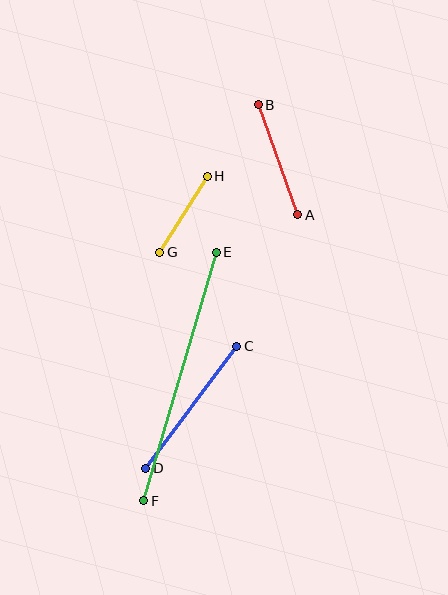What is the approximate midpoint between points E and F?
The midpoint is at approximately (180, 376) pixels.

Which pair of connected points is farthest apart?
Points E and F are farthest apart.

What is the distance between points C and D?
The distance is approximately 153 pixels.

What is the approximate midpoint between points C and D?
The midpoint is at approximately (191, 407) pixels.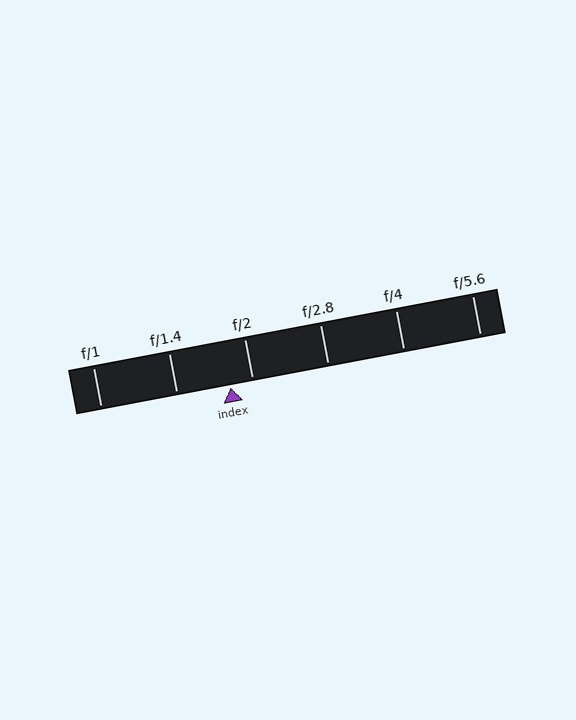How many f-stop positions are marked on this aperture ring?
There are 6 f-stop positions marked.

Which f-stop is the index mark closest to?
The index mark is closest to f/2.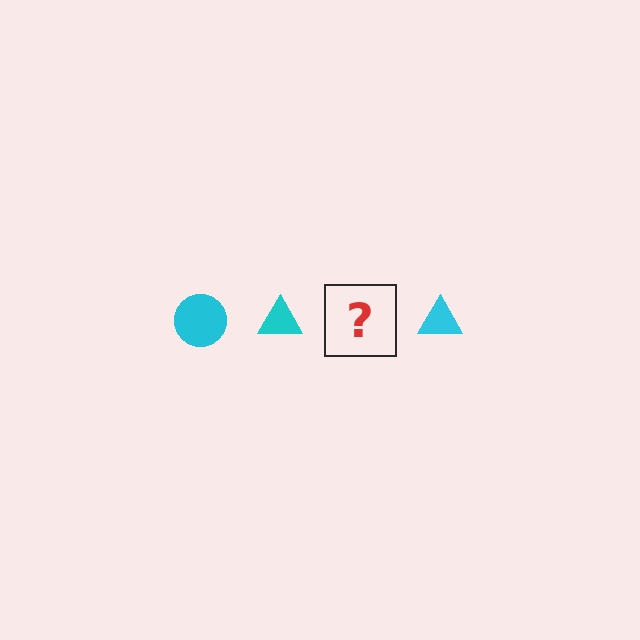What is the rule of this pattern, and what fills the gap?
The rule is that the pattern cycles through circle, triangle shapes in cyan. The gap should be filled with a cyan circle.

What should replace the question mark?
The question mark should be replaced with a cyan circle.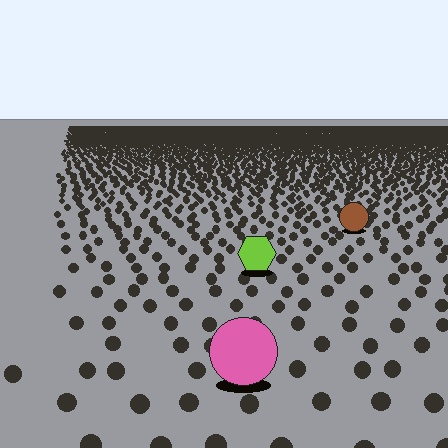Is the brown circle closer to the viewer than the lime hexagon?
No. The lime hexagon is closer — you can tell from the texture gradient: the ground texture is coarser near it.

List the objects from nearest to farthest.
From nearest to farthest: the pink circle, the lime hexagon, the brown circle.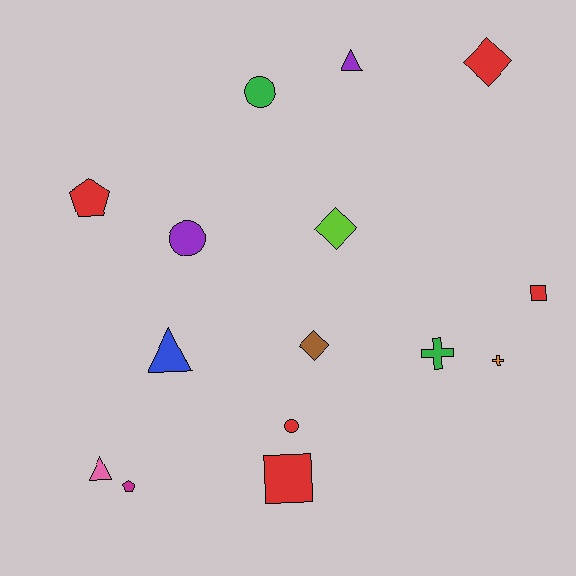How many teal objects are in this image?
There are no teal objects.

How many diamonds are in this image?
There are 3 diamonds.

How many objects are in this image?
There are 15 objects.